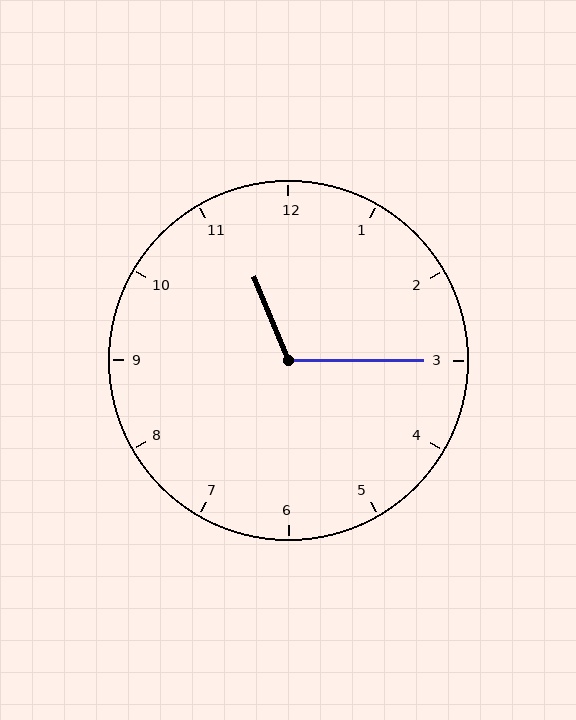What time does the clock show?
11:15.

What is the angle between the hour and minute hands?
Approximately 112 degrees.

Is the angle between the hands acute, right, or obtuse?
It is obtuse.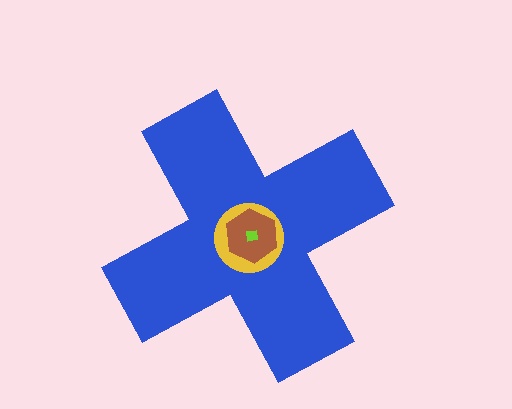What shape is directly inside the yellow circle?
The brown hexagon.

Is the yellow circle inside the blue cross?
Yes.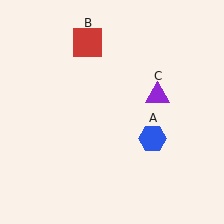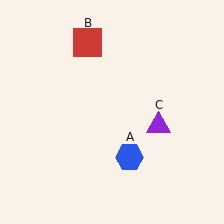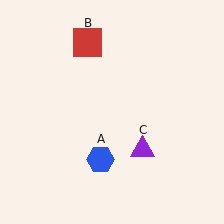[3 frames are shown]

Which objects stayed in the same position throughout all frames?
Red square (object B) remained stationary.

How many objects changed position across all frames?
2 objects changed position: blue hexagon (object A), purple triangle (object C).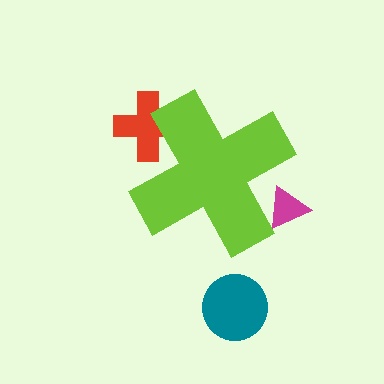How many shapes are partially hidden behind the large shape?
2 shapes are partially hidden.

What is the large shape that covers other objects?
A lime cross.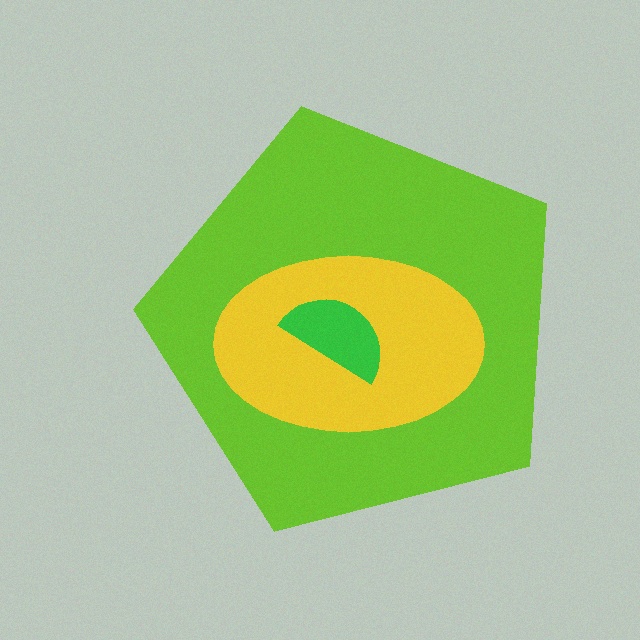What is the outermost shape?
The lime pentagon.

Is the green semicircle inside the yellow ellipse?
Yes.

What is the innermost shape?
The green semicircle.